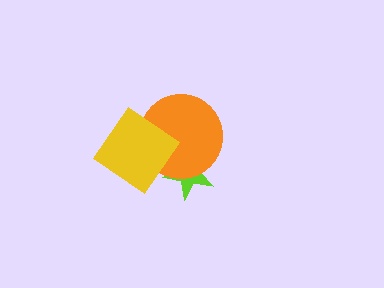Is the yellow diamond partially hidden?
No, no other shape covers it.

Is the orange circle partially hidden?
Yes, it is partially covered by another shape.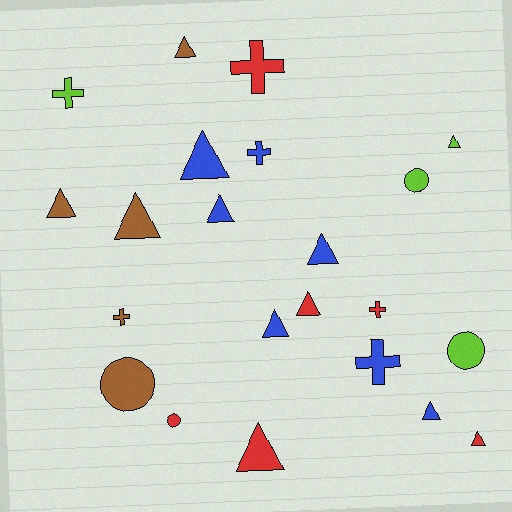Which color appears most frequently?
Blue, with 7 objects.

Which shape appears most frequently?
Triangle, with 12 objects.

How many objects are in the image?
There are 22 objects.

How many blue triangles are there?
There are 5 blue triangles.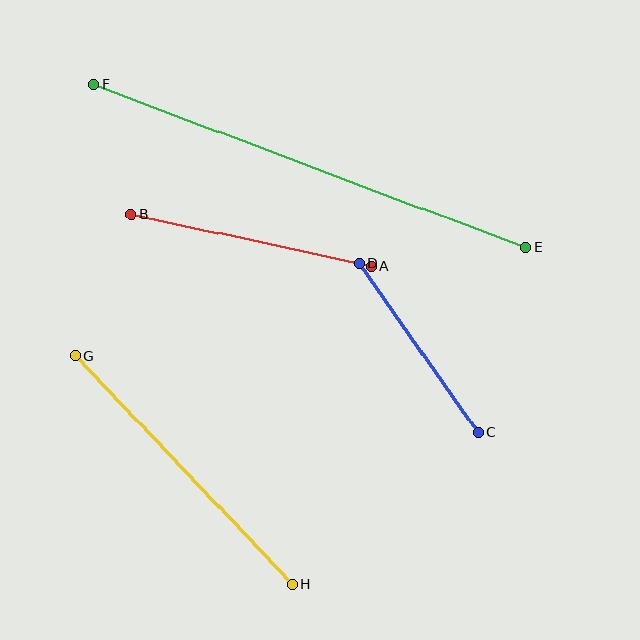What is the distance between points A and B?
The distance is approximately 245 pixels.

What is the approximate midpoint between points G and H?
The midpoint is at approximately (184, 470) pixels.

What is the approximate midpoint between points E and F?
The midpoint is at approximately (309, 166) pixels.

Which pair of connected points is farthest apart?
Points E and F are farthest apart.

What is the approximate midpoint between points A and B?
The midpoint is at approximately (251, 240) pixels.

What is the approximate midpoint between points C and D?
The midpoint is at approximately (418, 348) pixels.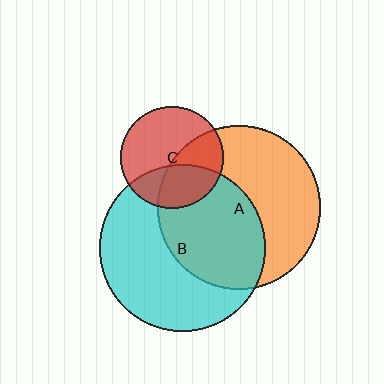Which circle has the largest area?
Circle B (cyan).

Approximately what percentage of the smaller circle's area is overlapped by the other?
Approximately 35%.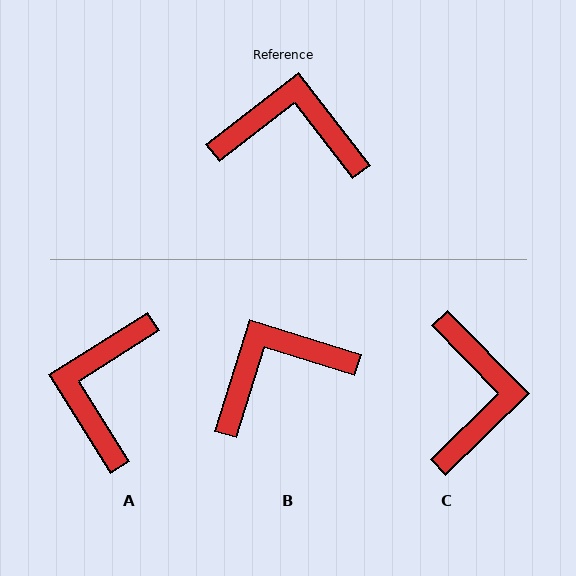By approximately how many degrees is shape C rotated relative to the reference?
Approximately 83 degrees clockwise.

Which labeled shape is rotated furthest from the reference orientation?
A, about 84 degrees away.